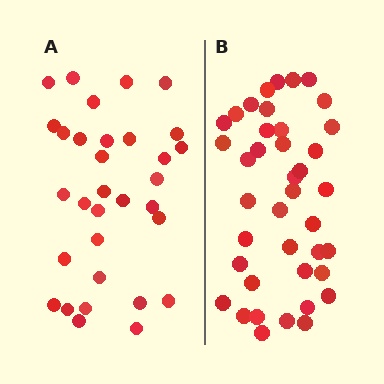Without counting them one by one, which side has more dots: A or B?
Region B (the right region) has more dots.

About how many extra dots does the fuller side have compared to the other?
Region B has roughly 8 or so more dots than region A.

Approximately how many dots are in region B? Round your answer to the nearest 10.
About 40 dots.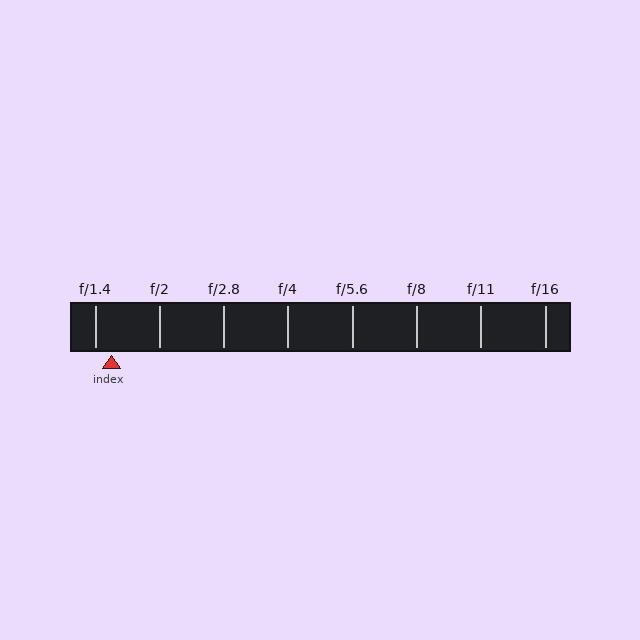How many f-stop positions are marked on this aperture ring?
There are 8 f-stop positions marked.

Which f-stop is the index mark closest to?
The index mark is closest to f/1.4.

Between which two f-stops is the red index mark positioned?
The index mark is between f/1.4 and f/2.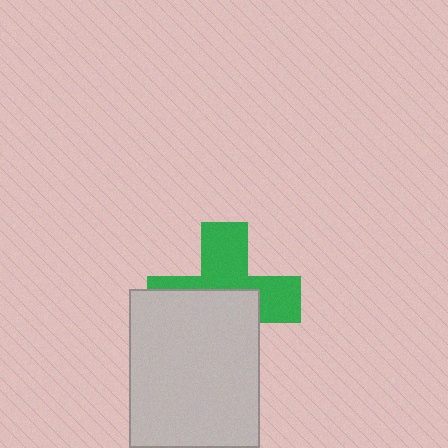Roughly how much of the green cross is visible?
About half of it is visible (roughly 49%).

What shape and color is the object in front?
The object in front is a light gray rectangle.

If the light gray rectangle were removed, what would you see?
You would see the complete green cross.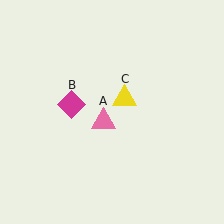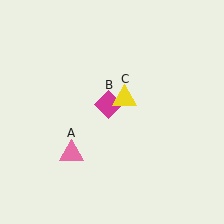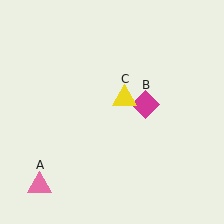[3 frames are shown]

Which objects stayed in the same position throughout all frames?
Yellow triangle (object C) remained stationary.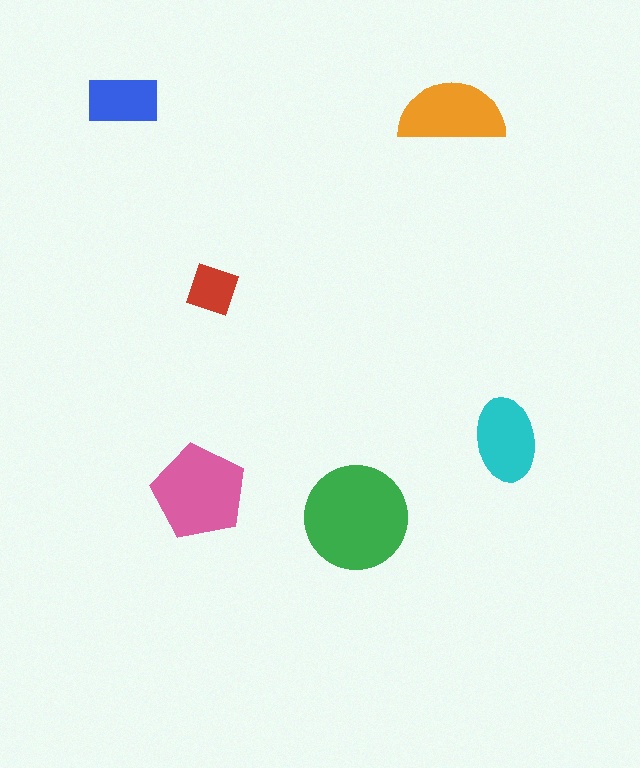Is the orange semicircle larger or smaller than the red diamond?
Larger.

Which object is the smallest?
The red diamond.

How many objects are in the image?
There are 6 objects in the image.